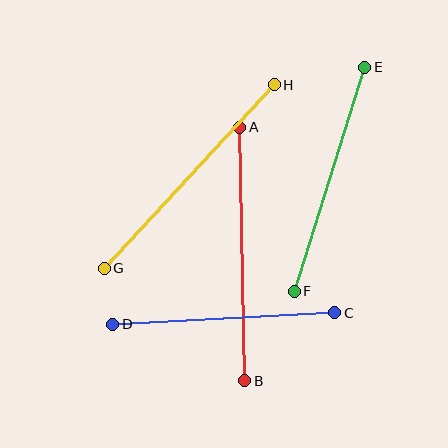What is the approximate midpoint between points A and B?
The midpoint is at approximately (242, 254) pixels.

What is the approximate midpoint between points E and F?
The midpoint is at approximately (329, 179) pixels.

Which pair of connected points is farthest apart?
Points A and B are farthest apart.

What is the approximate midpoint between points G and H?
The midpoint is at approximately (189, 177) pixels.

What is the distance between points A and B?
The distance is approximately 254 pixels.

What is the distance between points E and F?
The distance is approximately 235 pixels.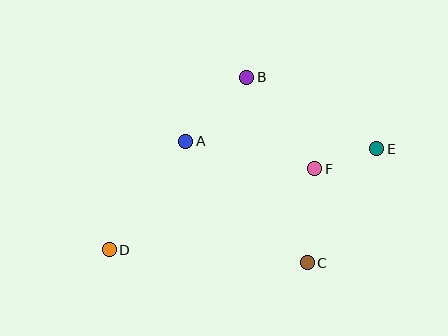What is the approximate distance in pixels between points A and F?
The distance between A and F is approximately 132 pixels.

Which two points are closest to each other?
Points E and F are closest to each other.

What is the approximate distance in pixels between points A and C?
The distance between A and C is approximately 171 pixels.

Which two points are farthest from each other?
Points D and E are farthest from each other.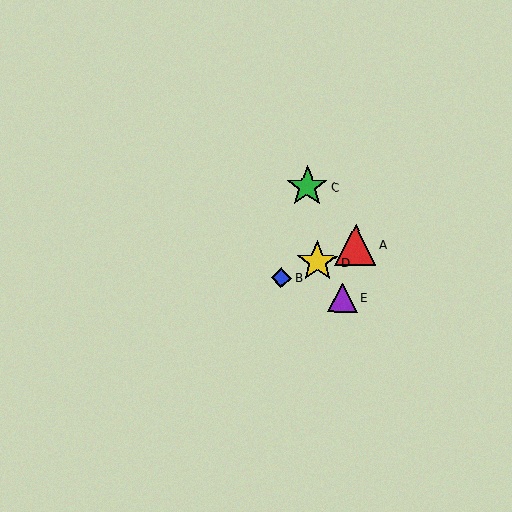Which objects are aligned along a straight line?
Objects A, B, D are aligned along a straight line.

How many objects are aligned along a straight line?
3 objects (A, B, D) are aligned along a straight line.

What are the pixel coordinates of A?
Object A is at (355, 245).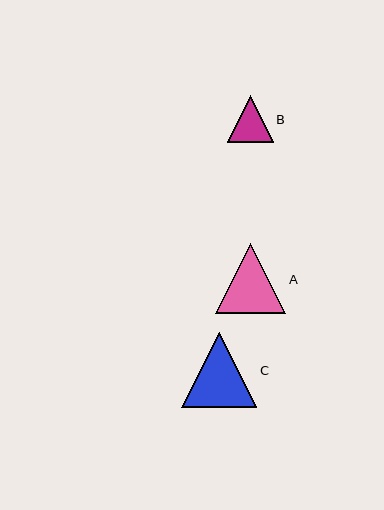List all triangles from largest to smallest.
From largest to smallest: C, A, B.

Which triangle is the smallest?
Triangle B is the smallest with a size of approximately 46 pixels.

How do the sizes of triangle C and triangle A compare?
Triangle C and triangle A are approximately the same size.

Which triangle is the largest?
Triangle C is the largest with a size of approximately 75 pixels.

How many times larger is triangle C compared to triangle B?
Triangle C is approximately 1.6 times the size of triangle B.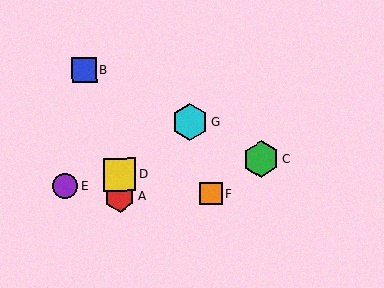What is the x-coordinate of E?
Object E is at x≈66.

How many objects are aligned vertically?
2 objects (A, D) are aligned vertically.